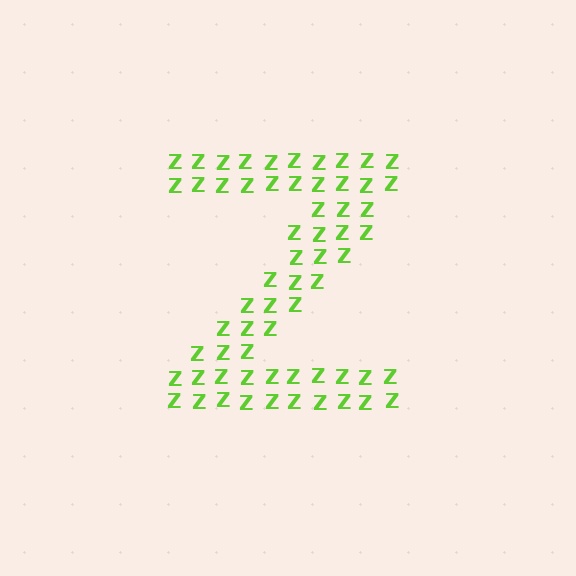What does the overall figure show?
The overall figure shows the letter Z.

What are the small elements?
The small elements are letter Z's.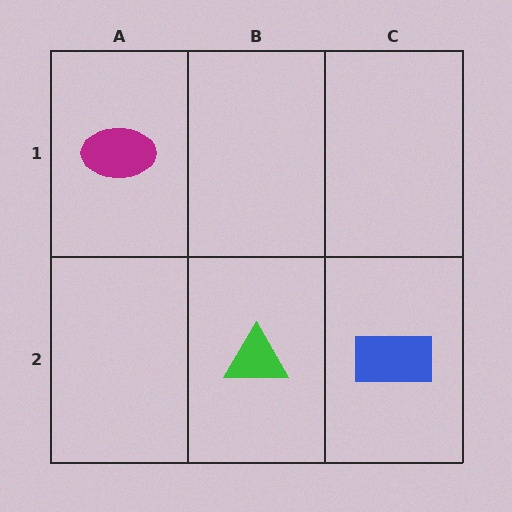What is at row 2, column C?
A blue rectangle.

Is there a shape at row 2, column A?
No, that cell is empty.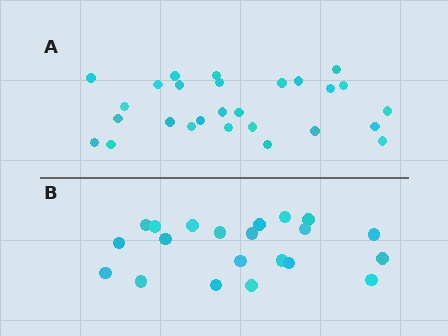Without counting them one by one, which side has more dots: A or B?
Region A (the top region) has more dots.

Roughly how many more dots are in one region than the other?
Region A has about 6 more dots than region B.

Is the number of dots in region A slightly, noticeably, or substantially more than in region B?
Region A has noticeably more, but not dramatically so. The ratio is roughly 1.3 to 1.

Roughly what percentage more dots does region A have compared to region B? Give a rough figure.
About 30% more.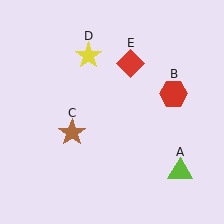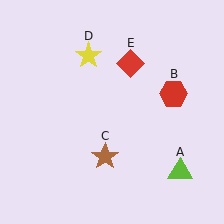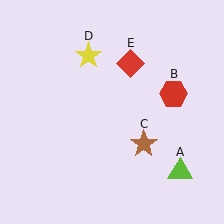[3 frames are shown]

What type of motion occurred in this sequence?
The brown star (object C) rotated counterclockwise around the center of the scene.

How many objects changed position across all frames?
1 object changed position: brown star (object C).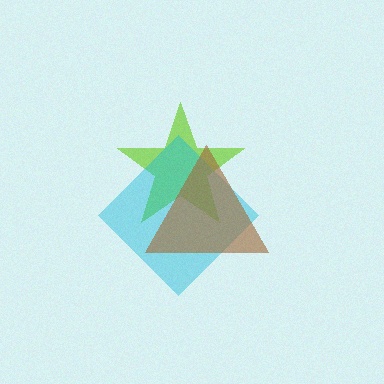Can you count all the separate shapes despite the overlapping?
Yes, there are 3 separate shapes.